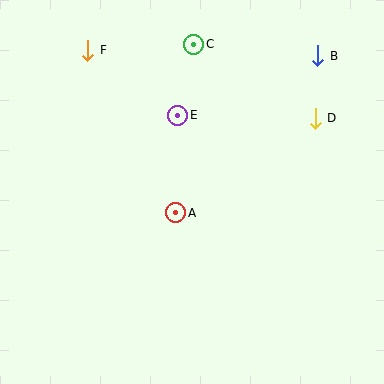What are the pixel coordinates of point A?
Point A is at (176, 213).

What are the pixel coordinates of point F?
Point F is at (88, 50).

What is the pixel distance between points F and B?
The distance between F and B is 230 pixels.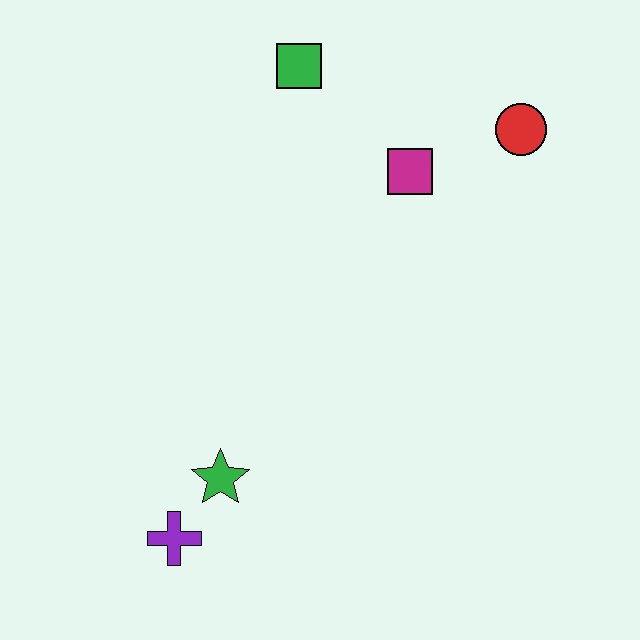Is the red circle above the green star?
Yes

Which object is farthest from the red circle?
The purple cross is farthest from the red circle.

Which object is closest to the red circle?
The magenta square is closest to the red circle.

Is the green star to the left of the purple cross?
No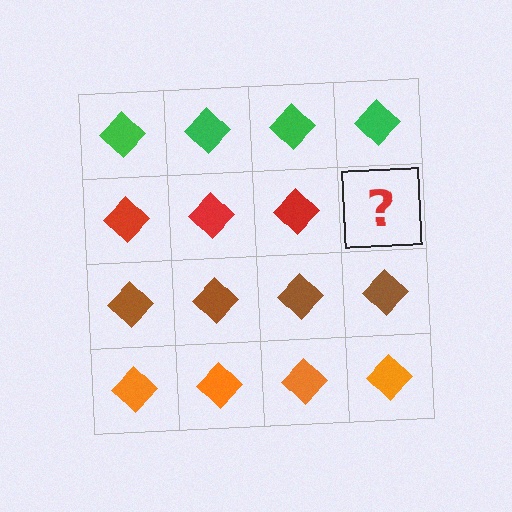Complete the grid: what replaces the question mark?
The question mark should be replaced with a red diamond.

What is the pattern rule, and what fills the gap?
The rule is that each row has a consistent color. The gap should be filled with a red diamond.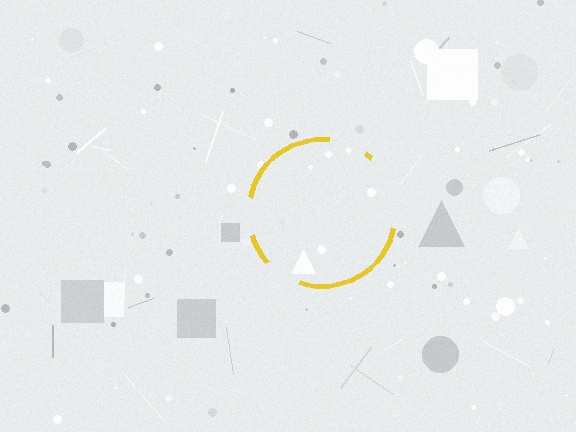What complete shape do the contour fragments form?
The contour fragments form a circle.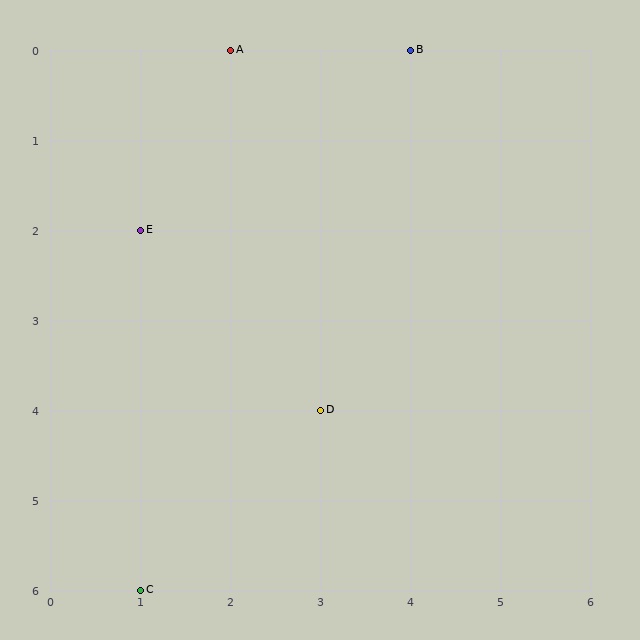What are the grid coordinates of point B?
Point B is at grid coordinates (4, 0).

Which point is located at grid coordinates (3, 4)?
Point D is at (3, 4).